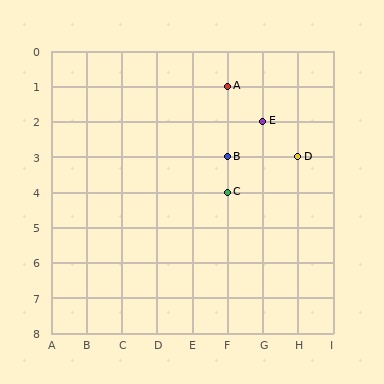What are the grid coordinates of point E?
Point E is at grid coordinates (G, 2).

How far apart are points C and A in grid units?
Points C and A are 3 rows apart.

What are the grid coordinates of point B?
Point B is at grid coordinates (F, 3).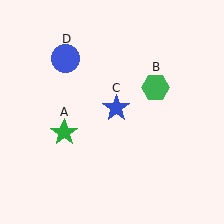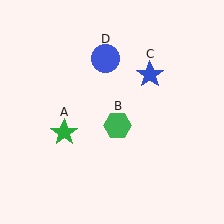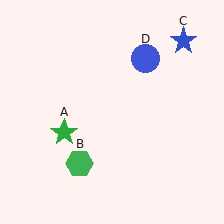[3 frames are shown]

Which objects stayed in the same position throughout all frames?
Green star (object A) remained stationary.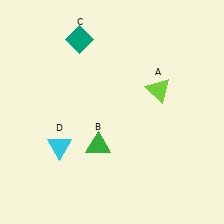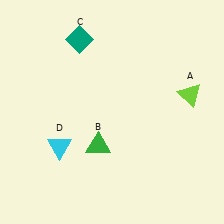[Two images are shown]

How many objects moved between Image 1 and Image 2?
1 object moved between the two images.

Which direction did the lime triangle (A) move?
The lime triangle (A) moved right.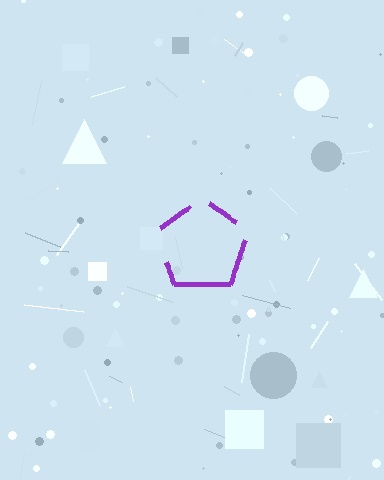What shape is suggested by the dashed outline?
The dashed outline suggests a pentagon.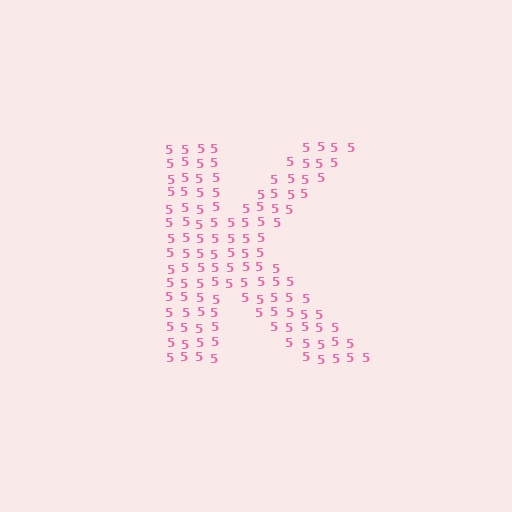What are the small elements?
The small elements are digit 5's.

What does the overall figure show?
The overall figure shows the letter K.